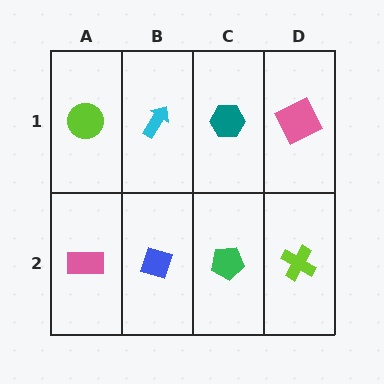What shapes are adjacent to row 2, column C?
A teal hexagon (row 1, column C), a blue diamond (row 2, column B), a lime cross (row 2, column D).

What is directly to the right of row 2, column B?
A green pentagon.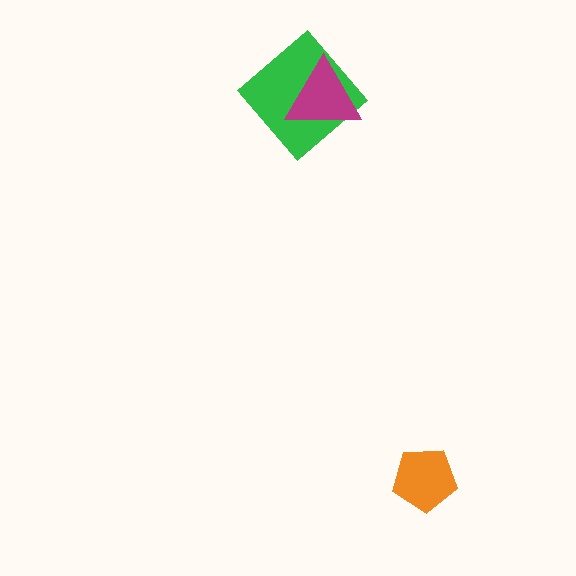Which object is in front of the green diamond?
The magenta triangle is in front of the green diamond.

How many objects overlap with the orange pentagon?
0 objects overlap with the orange pentagon.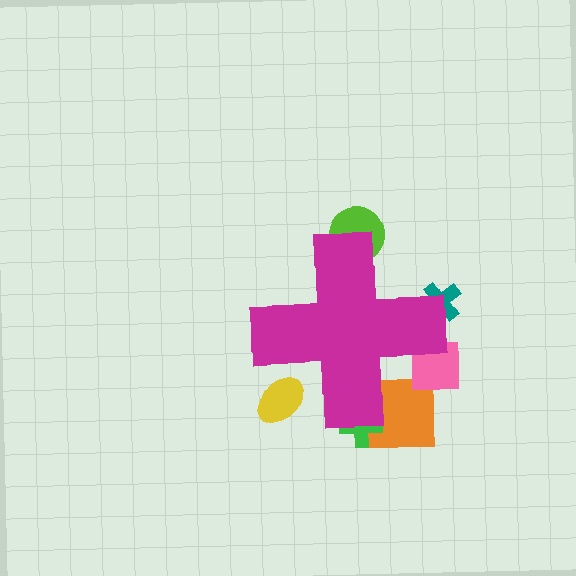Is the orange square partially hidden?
Yes, the orange square is partially hidden behind the magenta cross.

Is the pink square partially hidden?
Yes, the pink square is partially hidden behind the magenta cross.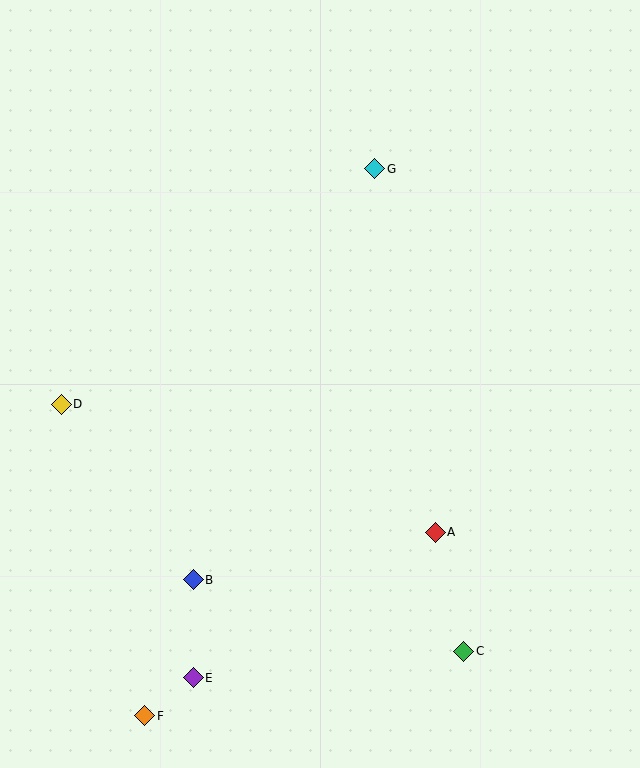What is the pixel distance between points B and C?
The distance between B and C is 280 pixels.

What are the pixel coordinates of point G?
Point G is at (375, 169).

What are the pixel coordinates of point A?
Point A is at (435, 532).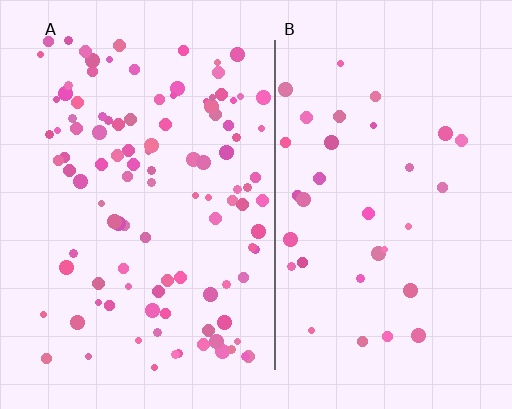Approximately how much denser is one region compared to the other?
Approximately 3.3× — region A over region B.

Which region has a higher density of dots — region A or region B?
A (the left).